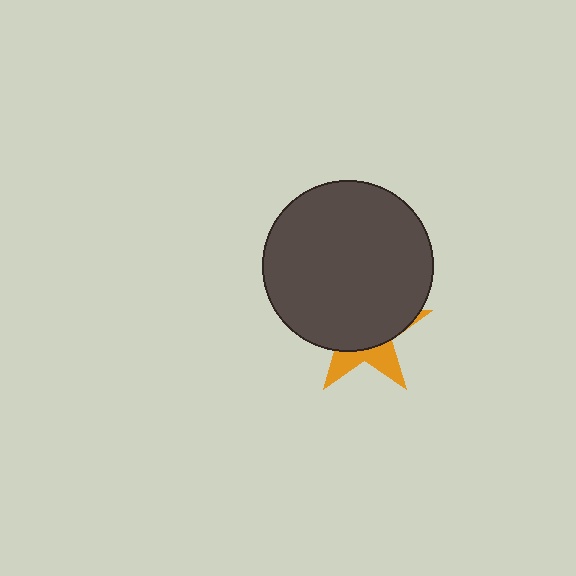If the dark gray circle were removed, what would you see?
You would see the complete orange star.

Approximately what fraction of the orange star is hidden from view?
Roughly 69% of the orange star is hidden behind the dark gray circle.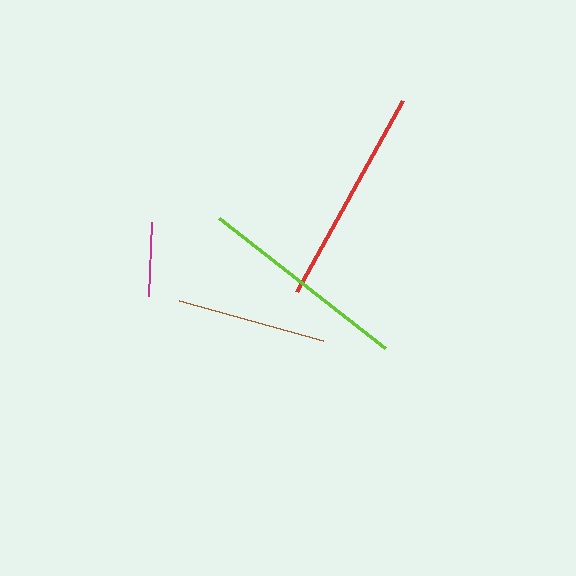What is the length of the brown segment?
The brown segment is approximately 149 pixels long.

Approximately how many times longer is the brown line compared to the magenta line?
The brown line is approximately 2.0 times the length of the magenta line.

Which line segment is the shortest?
The magenta line is the shortest at approximately 74 pixels.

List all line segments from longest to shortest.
From longest to shortest: red, lime, brown, magenta.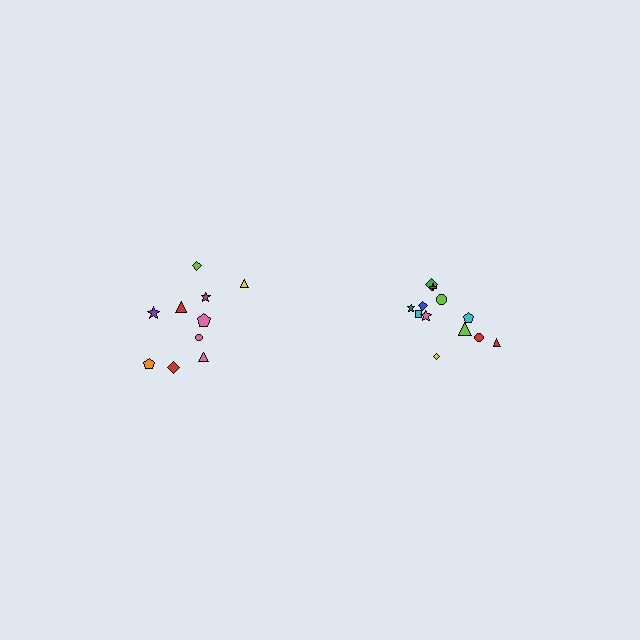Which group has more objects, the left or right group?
The right group.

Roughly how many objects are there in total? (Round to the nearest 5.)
Roughly 20 objects in total.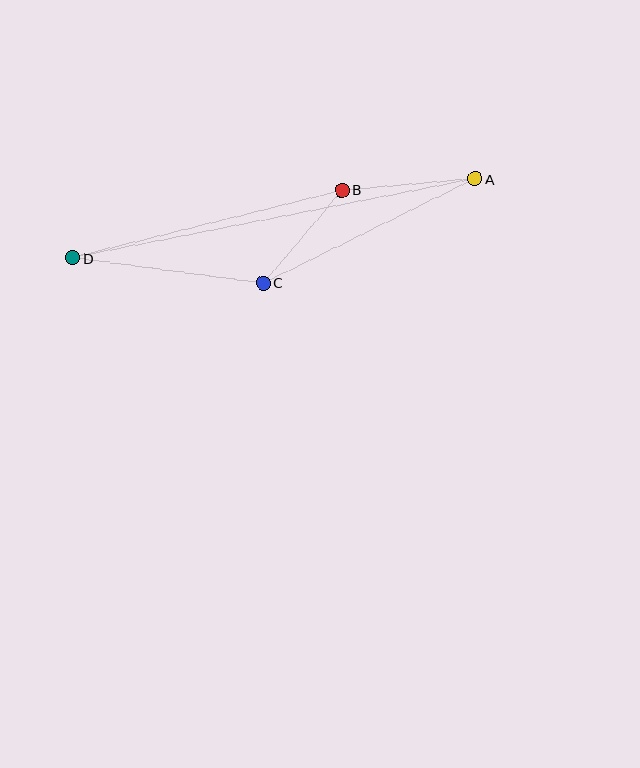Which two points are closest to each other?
Points B and C are closest to each other.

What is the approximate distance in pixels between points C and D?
The distance between C and D is approximately 193 pixels.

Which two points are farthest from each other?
Points A and D are farthest from each other.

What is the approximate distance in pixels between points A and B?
The distance between A and B is approximately 133 pixels.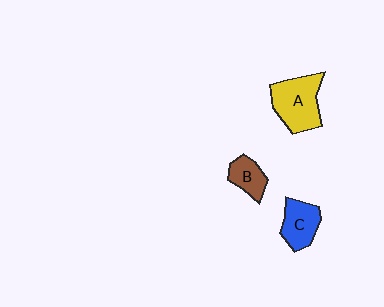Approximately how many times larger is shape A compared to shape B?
Approximately 2.0 times.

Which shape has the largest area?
Shape A (yellow).